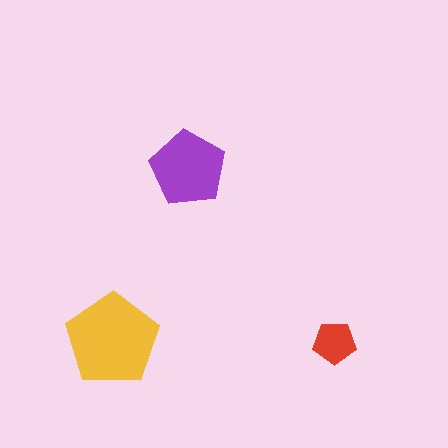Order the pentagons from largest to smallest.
the yellow one, the purple one, the red one.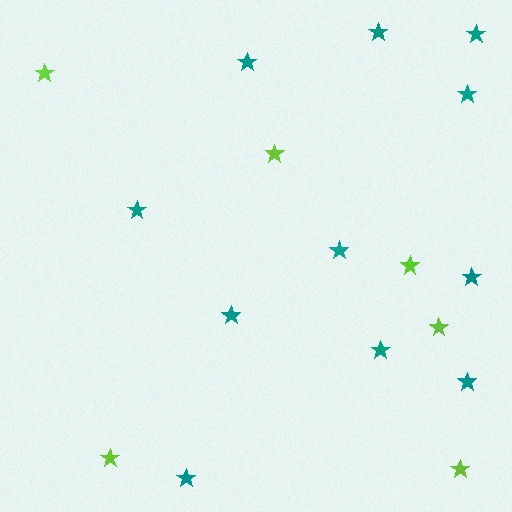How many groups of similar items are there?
There are 2 groups: one group of lime stars (6) and one group of teal stars (11).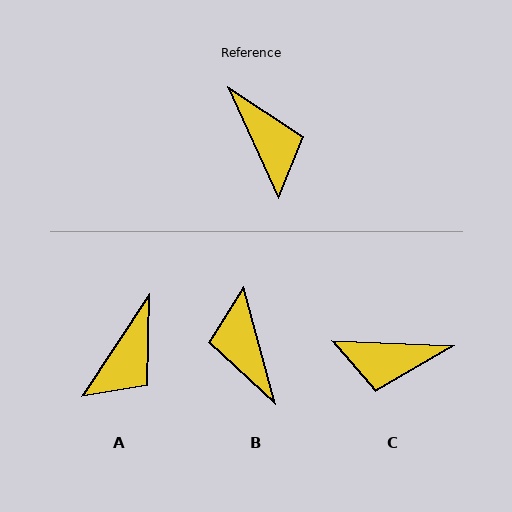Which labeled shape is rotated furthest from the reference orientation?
B, about 171 degrees away.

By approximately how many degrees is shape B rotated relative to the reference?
Approximately 171 degrees counter-clockwise.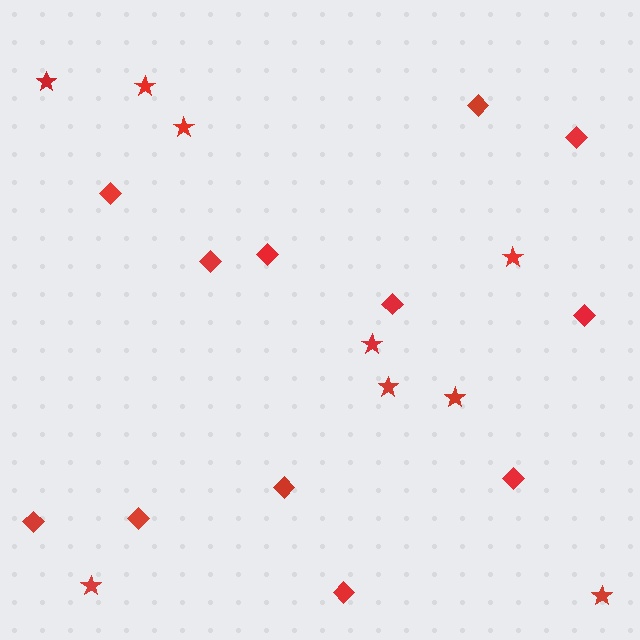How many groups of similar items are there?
There are 2 groups: one group of diamonds (12) and one group of stars (9).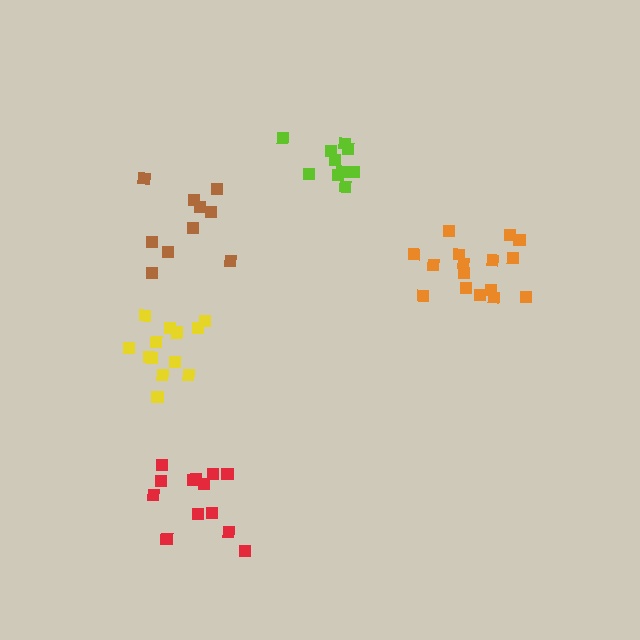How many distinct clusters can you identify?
There are 5 distinct clusters.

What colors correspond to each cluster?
The clusters are colored: yellow, orange, brown, red, lime.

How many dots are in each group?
Group 1: 13 dots, Group 2: 16 dots, Group 3: 10 dots, Group 4: 13 dots, Group 5: 10 dots (62 total).